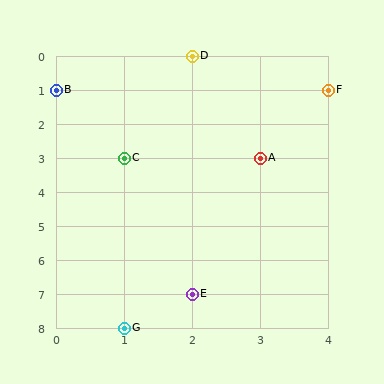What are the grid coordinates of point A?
Point A is at grid coordinates (3, 3).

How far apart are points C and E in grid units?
Points C and E are 1 column and 4 rows apart (about 4.1 grid units diagonally).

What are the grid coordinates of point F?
Point F is at grid coordinates (4, 1).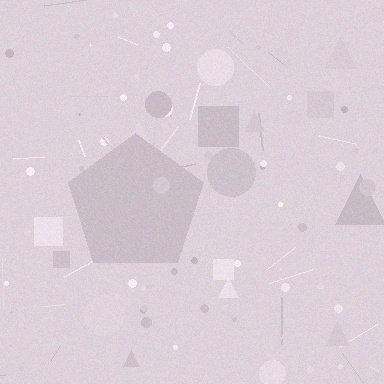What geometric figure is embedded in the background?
A pentagon is embedded in the background.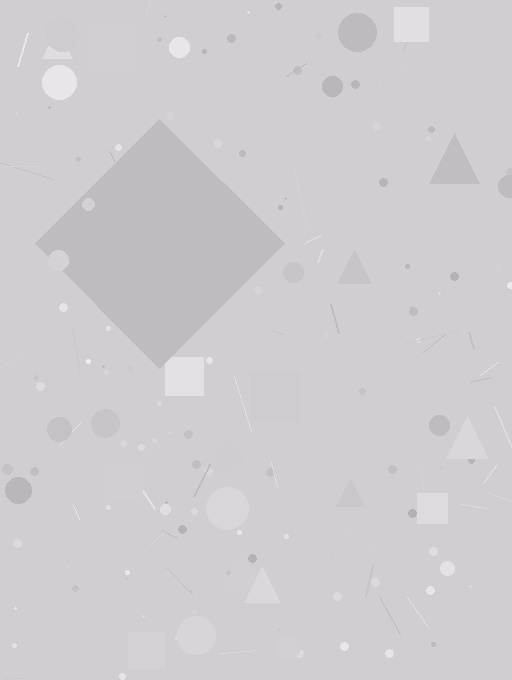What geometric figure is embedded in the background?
A diamond is embedded in the background.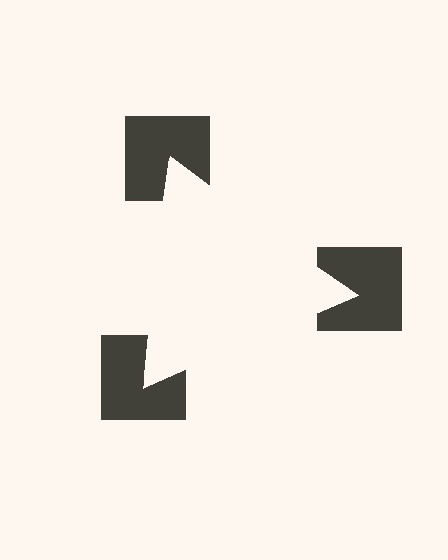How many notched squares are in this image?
There are 3 — one at each vertex of the illusory triangle.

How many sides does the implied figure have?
3 sides.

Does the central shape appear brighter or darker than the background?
It typically appears slightly brighter than the background, even though no actual brightness change is drawn.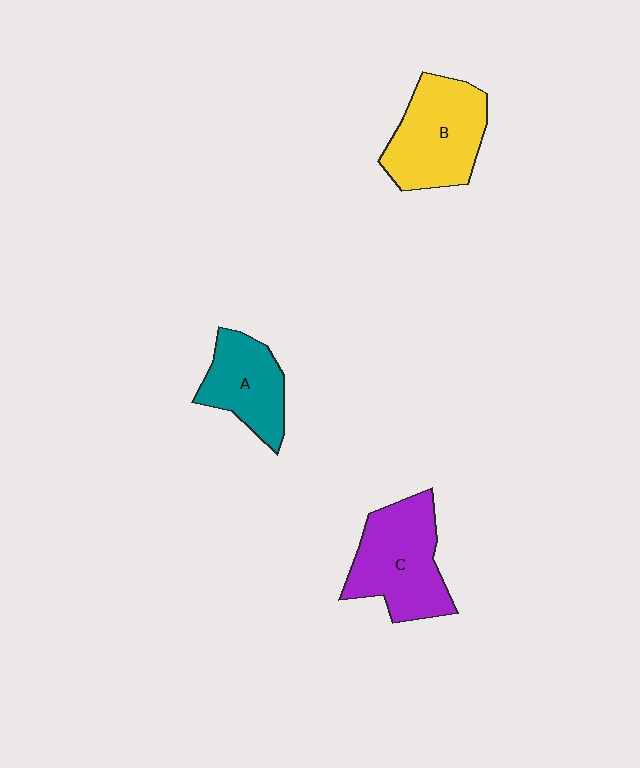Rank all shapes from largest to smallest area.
From largest to smallest: C (purple), B (yellow), A (teal).